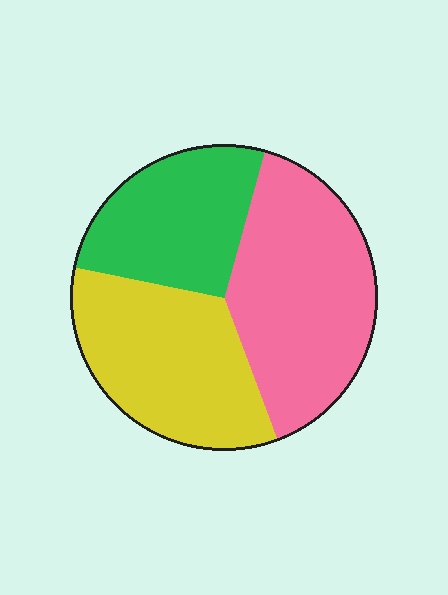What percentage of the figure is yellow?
Yellow covers 34% of the figure.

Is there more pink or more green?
Pink.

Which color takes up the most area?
Pink, at roughly 40%.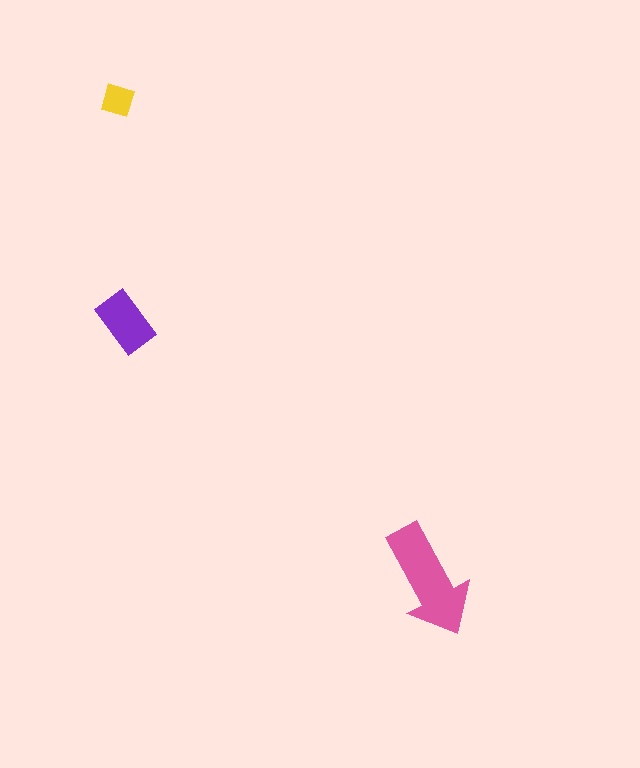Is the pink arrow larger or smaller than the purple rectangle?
Larger.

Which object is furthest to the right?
The pink arrow is rightmost.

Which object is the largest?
The pink arrow.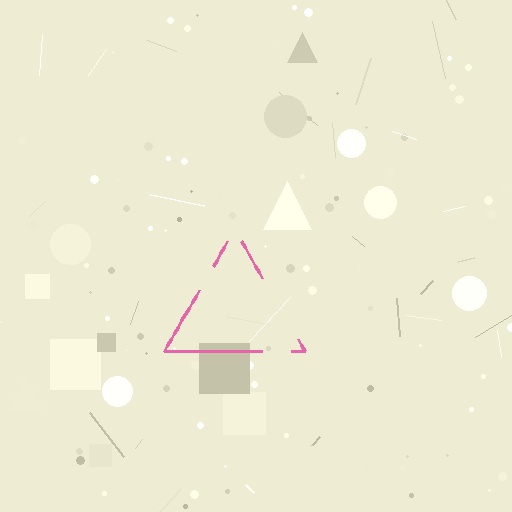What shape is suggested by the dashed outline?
The dashed outline suggests a triangle.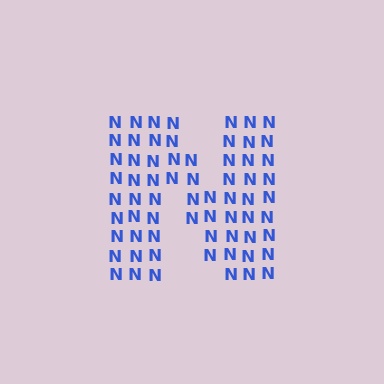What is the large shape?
The large shape is the letter N.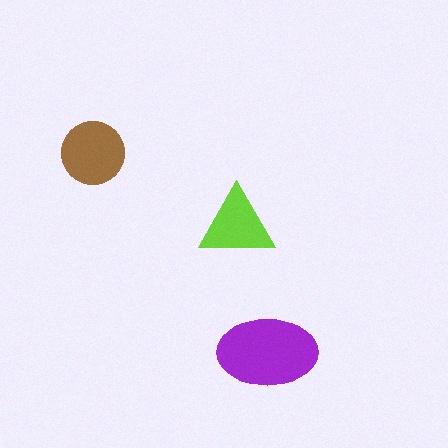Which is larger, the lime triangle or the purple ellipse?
The purple ellipse.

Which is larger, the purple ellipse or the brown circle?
The purple ellipse.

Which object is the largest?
The purple ellipse.